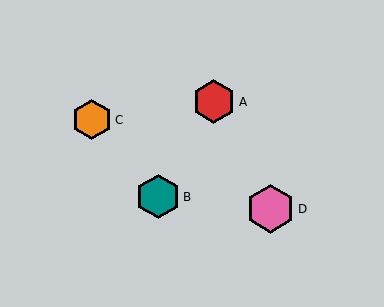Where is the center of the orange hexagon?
The center of the orange hexagon is at (92, 120).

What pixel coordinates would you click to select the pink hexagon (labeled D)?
Click at (271, 209) to select the pink hexagon D.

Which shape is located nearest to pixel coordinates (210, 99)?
The red hexagon (labeled A) at (214, 102) is nearest to that location.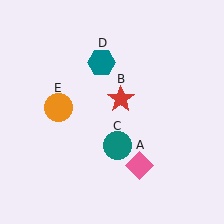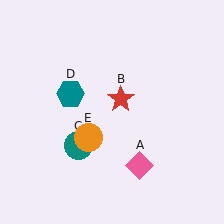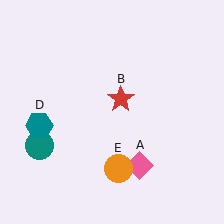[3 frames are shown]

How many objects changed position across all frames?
3 objects changed position: teal circle (object C), teal hexagon (object D), orange circle (object E).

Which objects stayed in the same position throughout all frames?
Pink diamond (object A) and red star (object B) remained stationary.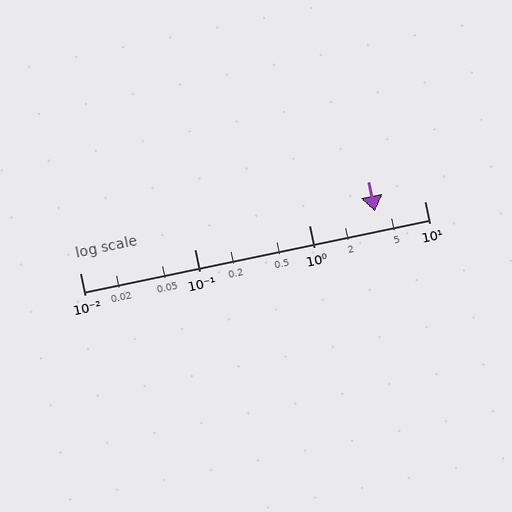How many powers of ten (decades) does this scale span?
The scale spans 3 decades, from 0.01 to 10.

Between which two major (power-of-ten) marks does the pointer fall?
The pointer is between 1 and 10.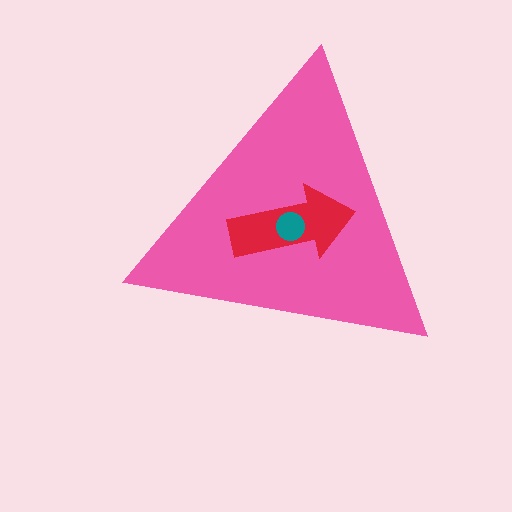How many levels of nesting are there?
3.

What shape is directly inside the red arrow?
The teal circle.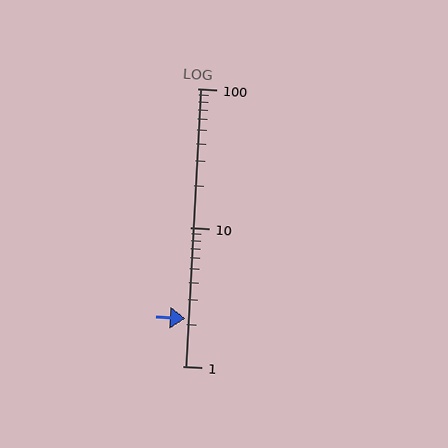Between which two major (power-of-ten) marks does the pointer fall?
The pointer is between 1 and 10.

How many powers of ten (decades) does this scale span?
The scale spans 2 decades, from 1 to 100.